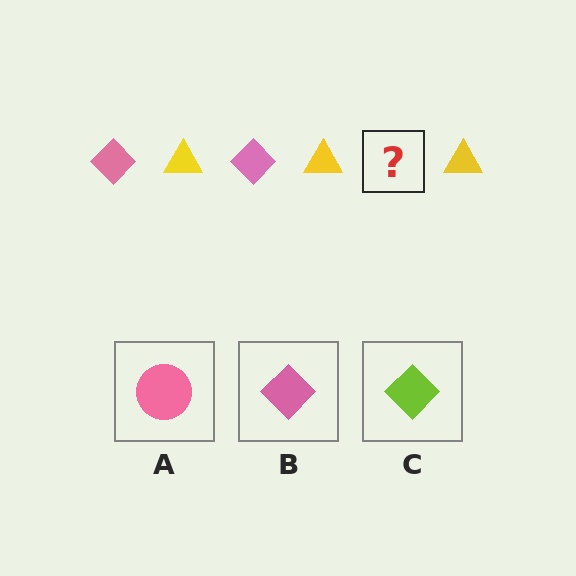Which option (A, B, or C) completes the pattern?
B.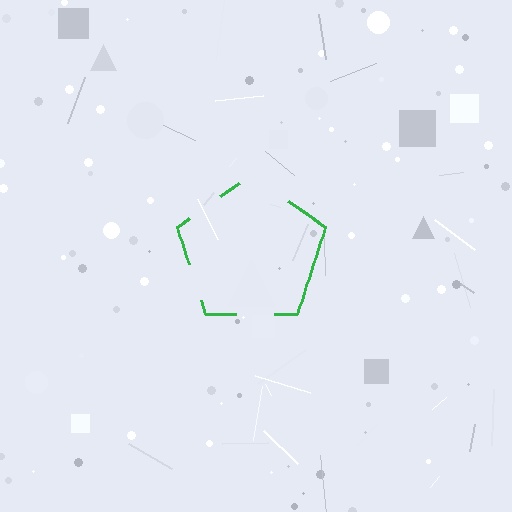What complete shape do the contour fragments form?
The contour fragments form a pentagon.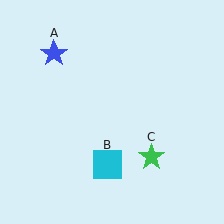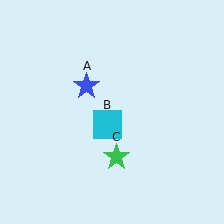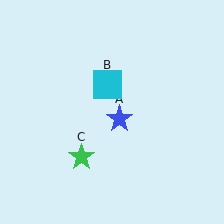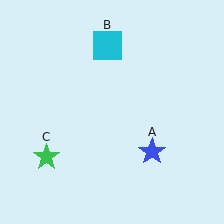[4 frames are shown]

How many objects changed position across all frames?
3 objects changed position: blue star (object A), cyan square (object B), green star (object C).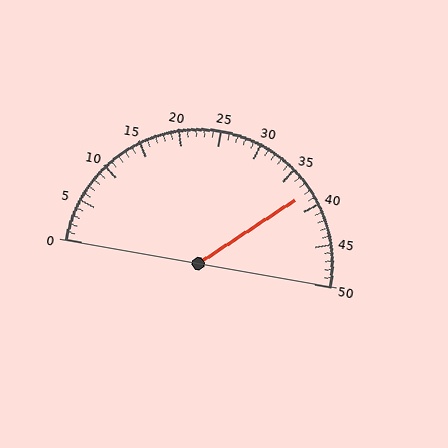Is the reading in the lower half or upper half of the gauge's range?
The reading is in the upper half of the range (0 to 50).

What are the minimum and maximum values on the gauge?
The gauge ranges from 0 to 50.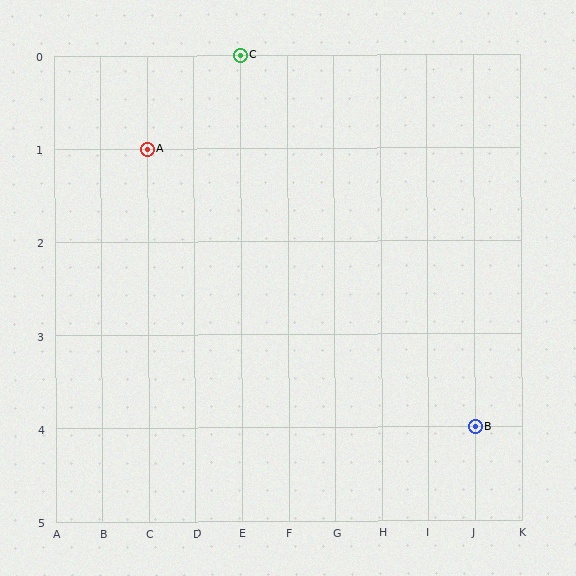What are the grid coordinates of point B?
Point B is at grid coordinates (J, 4).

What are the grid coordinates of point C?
Point C is at grid coordinates (E, 0).